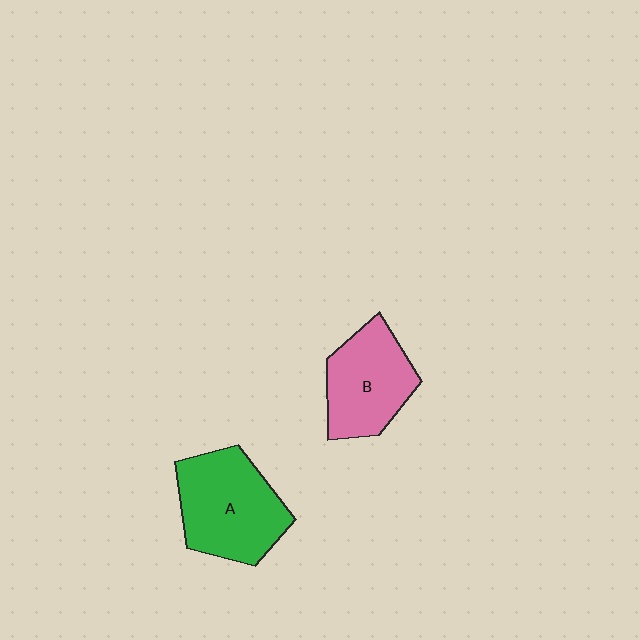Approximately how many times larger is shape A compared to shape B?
Approximately 1.2 times.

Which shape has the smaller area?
Shape B (pink).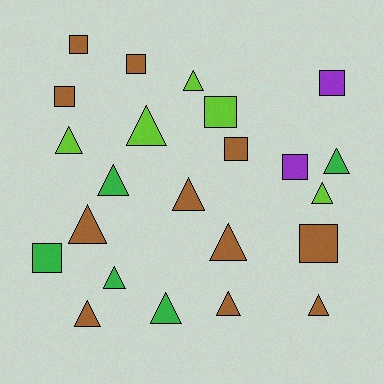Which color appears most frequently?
Brown, with 11 objects.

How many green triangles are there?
There are 4 green triangles.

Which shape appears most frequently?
Triangle, with 14 objects.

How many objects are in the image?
There are 23 objects.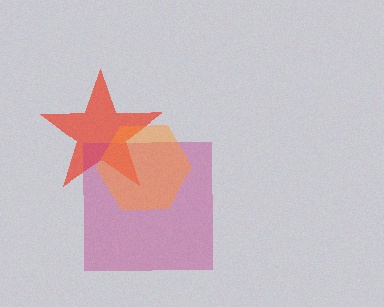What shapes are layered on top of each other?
The layered shapes are: a red star, a magenta square, an orange hexagon.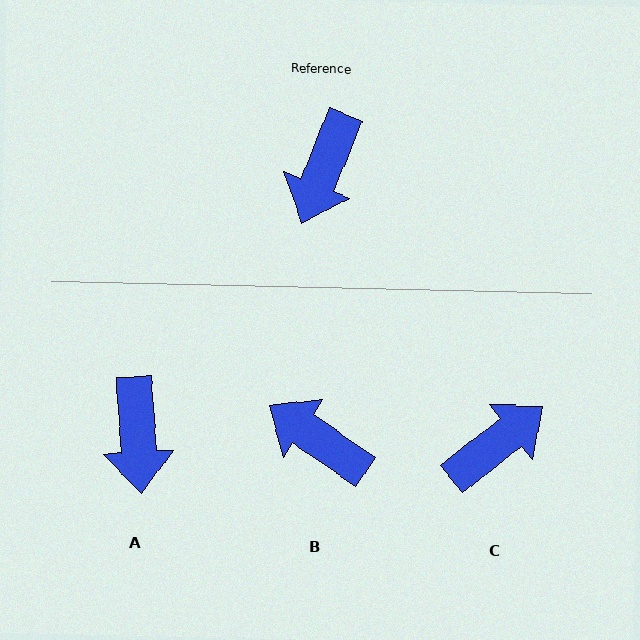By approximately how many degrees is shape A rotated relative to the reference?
Approximately 26 degrees counter-clockwise.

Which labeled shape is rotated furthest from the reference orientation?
C, about 150 degrees away.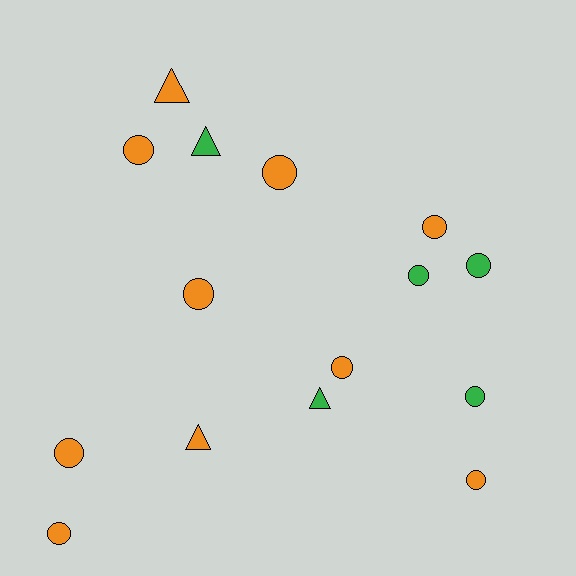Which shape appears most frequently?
Circle, with 11 objects.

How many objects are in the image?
There are 15 objects.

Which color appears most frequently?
Orange, with 10 objects.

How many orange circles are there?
There are 8 orange circles.